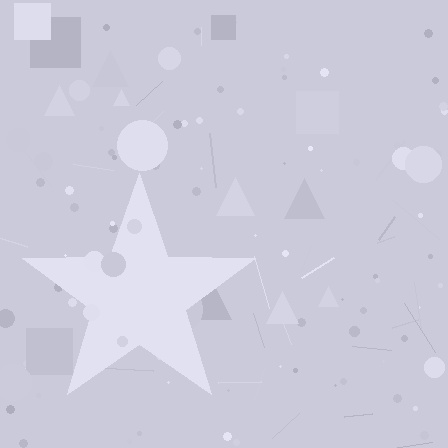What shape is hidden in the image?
A star is hidden in the image.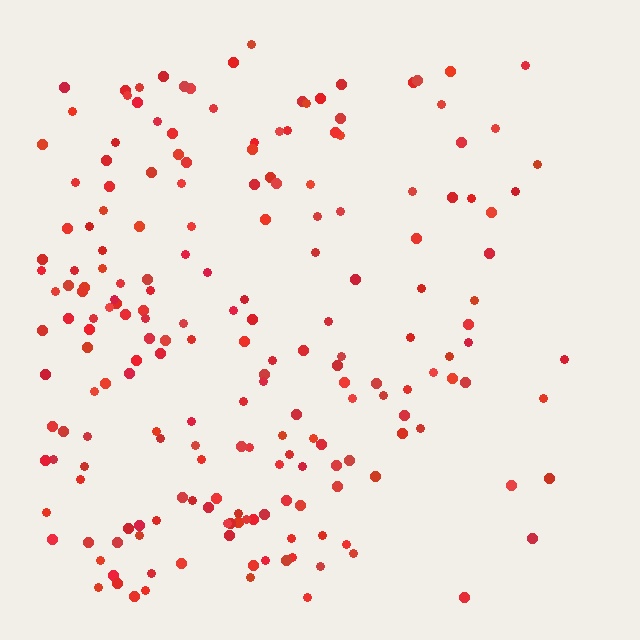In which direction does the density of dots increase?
From right to left, with the left side densest.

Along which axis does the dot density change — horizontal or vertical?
Horizontal.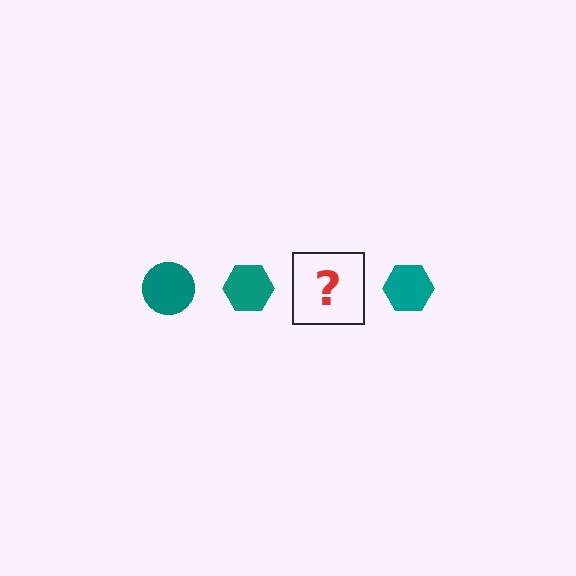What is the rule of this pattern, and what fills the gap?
The rule is that the pattern cycles through circle, hexagon shapes in teal. The gap should be filled with a teal circle.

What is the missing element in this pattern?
The missing element is a teal circle.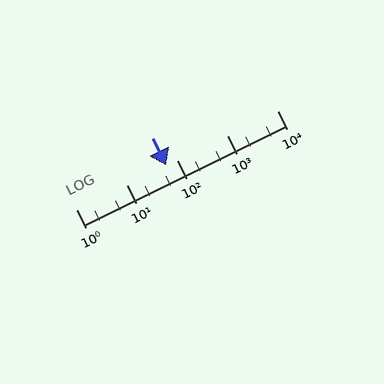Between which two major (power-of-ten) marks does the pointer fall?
The pointer is between 10 and 100.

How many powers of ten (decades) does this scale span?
The scale spans 4 decades, from 1 to 10000.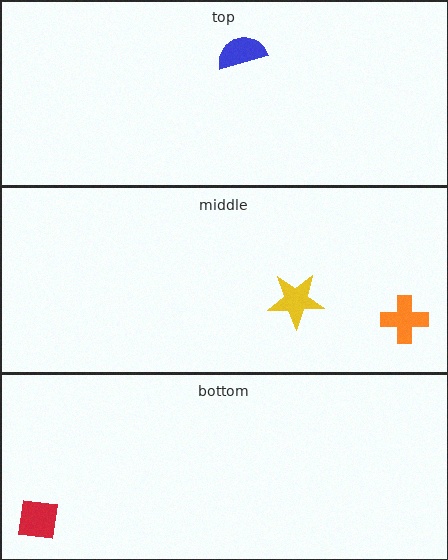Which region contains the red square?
The bottom region.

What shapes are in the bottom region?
The red square.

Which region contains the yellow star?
The middle region.